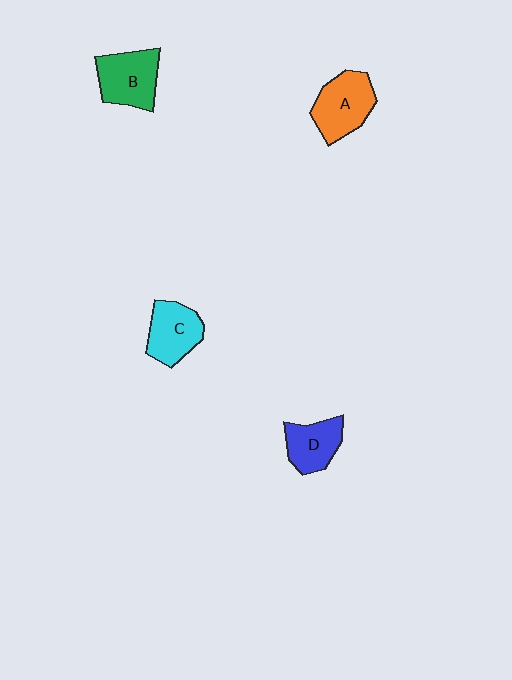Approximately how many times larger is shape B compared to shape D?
Approximately 1.3 times.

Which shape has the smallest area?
Shape D (blue).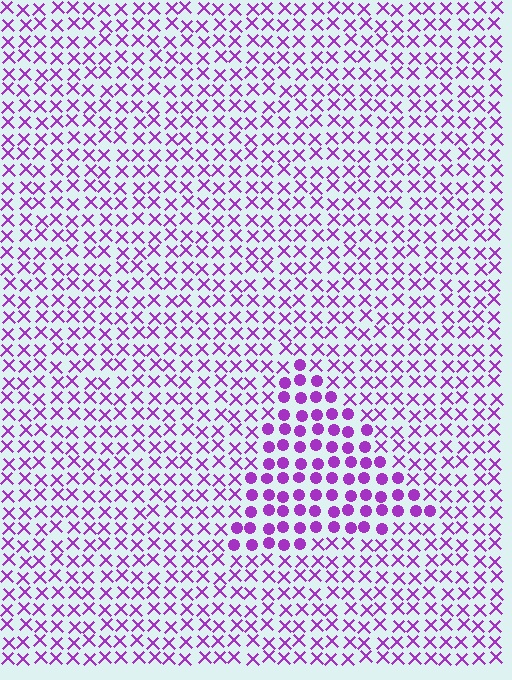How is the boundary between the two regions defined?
The boundary is defined by a change in element shape: circles inside vs. X marks outside. All elements share the same color and spacing.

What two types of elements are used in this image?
The image uses circles inside the triangle region and X marks outside it.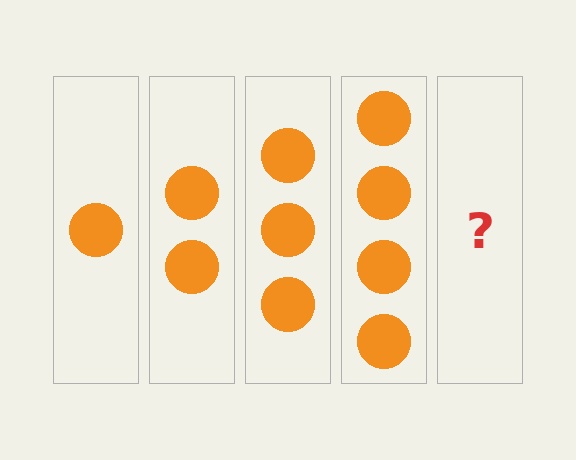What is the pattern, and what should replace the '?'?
The pattern is that each step adds one more circle. The '?' should be 5 circles.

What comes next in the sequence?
The next element should be 5 circles.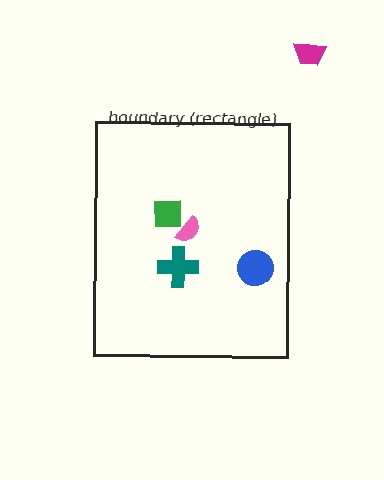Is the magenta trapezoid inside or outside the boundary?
Outside.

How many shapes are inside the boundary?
4 inside, 1 outside.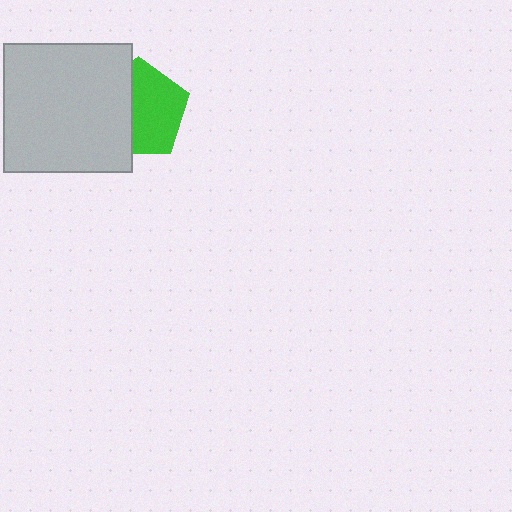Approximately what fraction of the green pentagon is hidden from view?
Roughly 43% of the green pentagon is hidden behind the light gray square.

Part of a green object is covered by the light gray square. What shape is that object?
It is a pentagon.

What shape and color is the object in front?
The object in front is a light gray square.